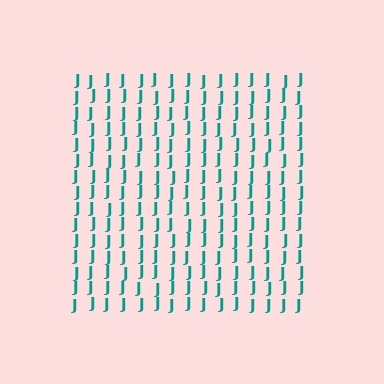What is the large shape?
The large shape is a square.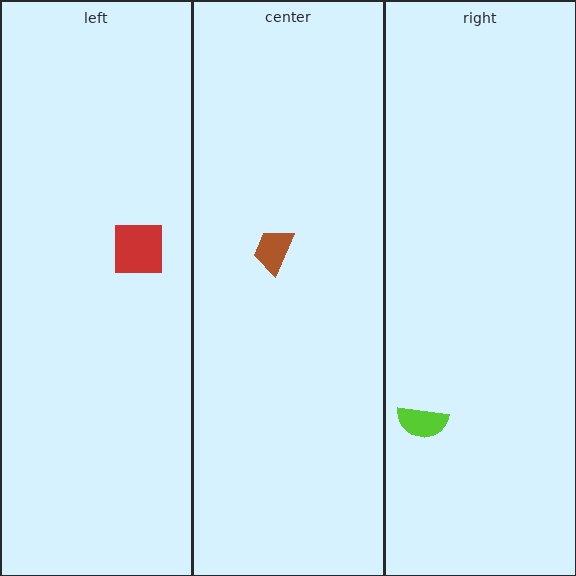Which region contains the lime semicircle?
The right region.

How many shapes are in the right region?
1.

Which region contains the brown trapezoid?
The center region.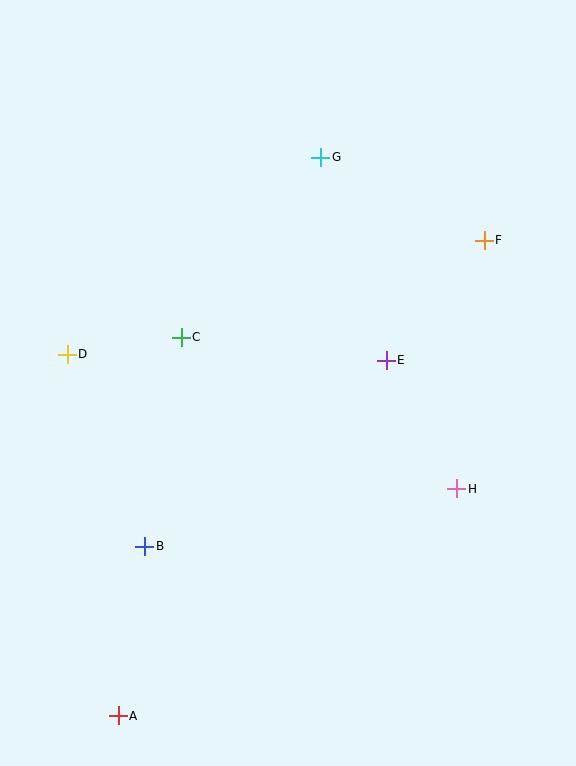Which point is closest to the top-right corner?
Point F is closest to the top-right corner.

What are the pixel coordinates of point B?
Point B is at (145, 546).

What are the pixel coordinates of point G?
Point G is at (321, 157).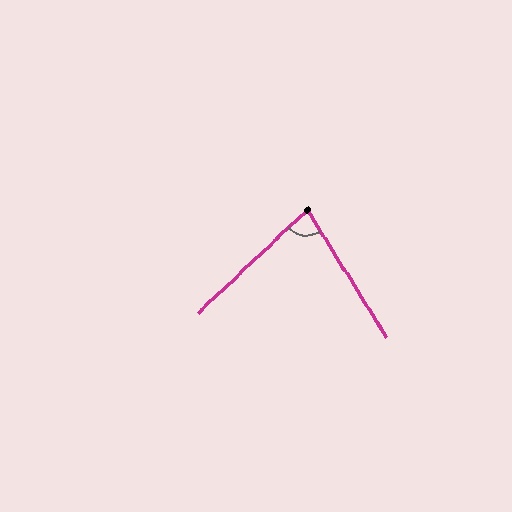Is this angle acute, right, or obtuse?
It is acute.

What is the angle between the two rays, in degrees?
Approximately 78 degrees.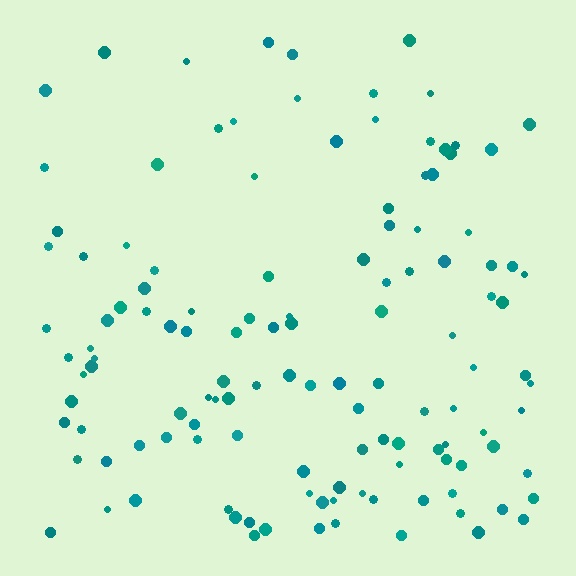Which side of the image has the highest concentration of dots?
The bottom.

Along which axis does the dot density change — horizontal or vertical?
Vertical.